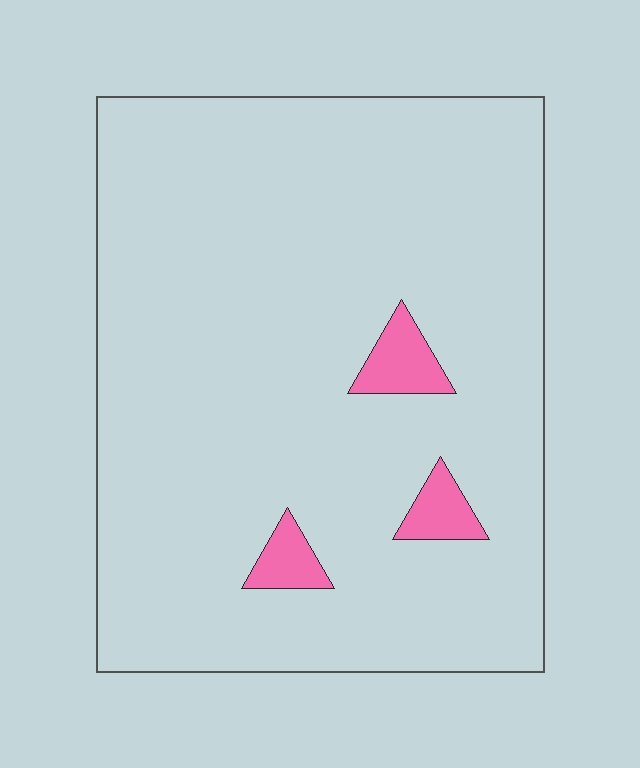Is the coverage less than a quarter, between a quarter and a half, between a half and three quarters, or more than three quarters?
Less than a quarter.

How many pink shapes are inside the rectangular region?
3.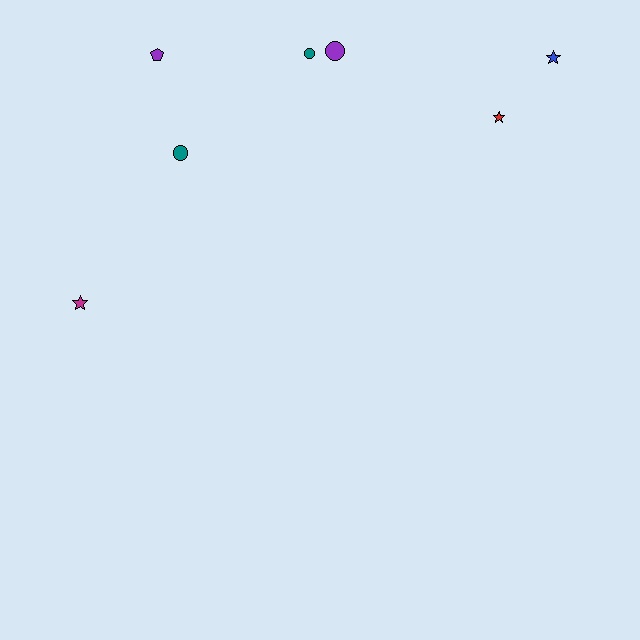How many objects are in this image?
There are 7 objects.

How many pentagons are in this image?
There is 1 pentagon.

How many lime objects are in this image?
There are no lime objects.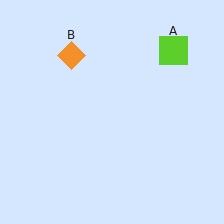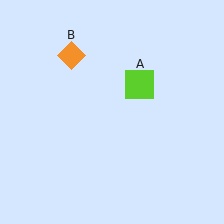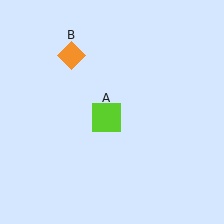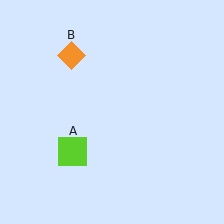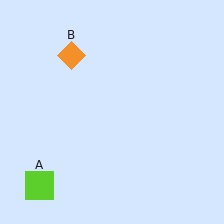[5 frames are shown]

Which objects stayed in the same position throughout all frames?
Orange diamond (object B) remained stationary.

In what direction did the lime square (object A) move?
The lime square (object A) moved down and to the left.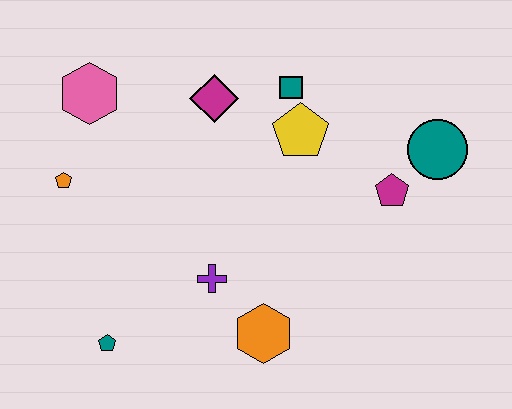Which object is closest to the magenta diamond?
The teal square is closest to the magenta diamond.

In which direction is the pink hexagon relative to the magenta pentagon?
The pink hexagon is to the left of the magenta pentagon.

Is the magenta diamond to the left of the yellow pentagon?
Yes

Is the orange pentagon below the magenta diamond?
Yes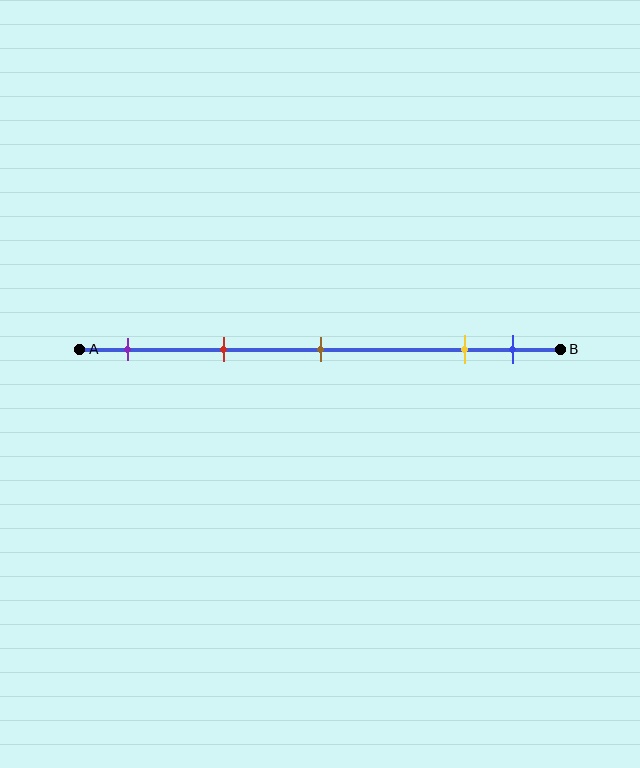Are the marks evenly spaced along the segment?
No, the marks are not evenly spaced.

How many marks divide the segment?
There are 5 marks dividing the segment.